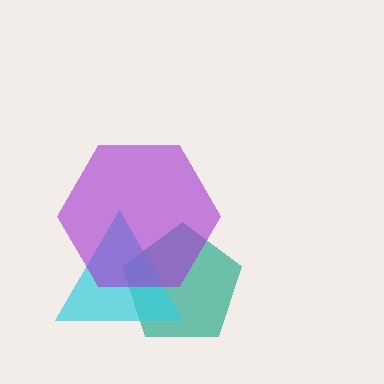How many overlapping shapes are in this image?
There are 3 overlapping shapes in the image.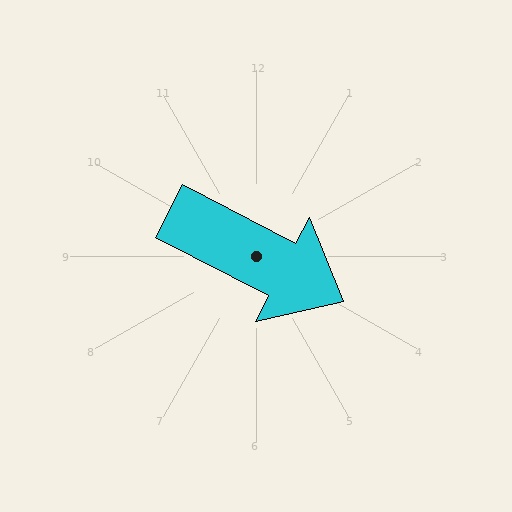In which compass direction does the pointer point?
Southeast.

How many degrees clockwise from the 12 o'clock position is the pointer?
Approximately 117 degrees.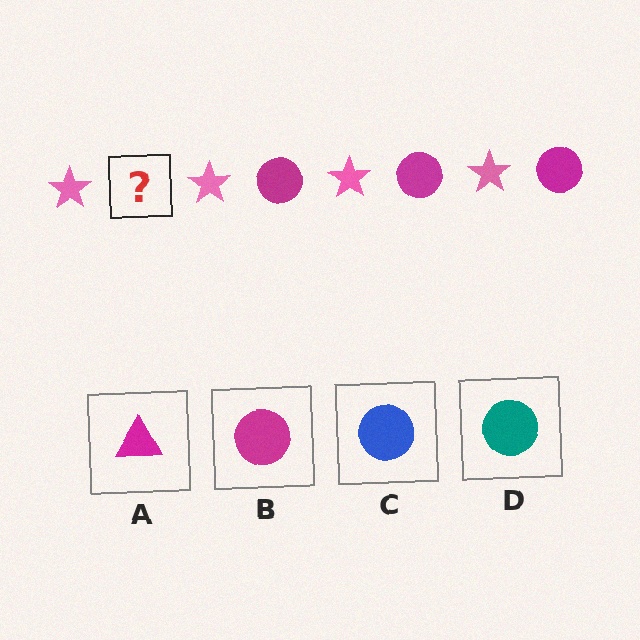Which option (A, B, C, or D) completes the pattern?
B.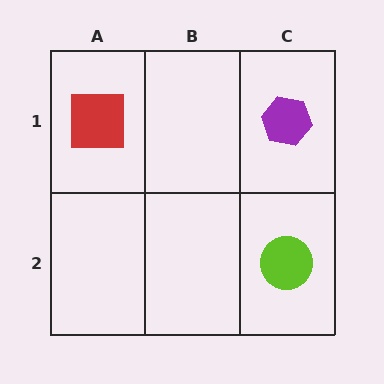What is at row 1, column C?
A purple hexagon.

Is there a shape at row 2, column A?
No, that cell is empty.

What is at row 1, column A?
A red square.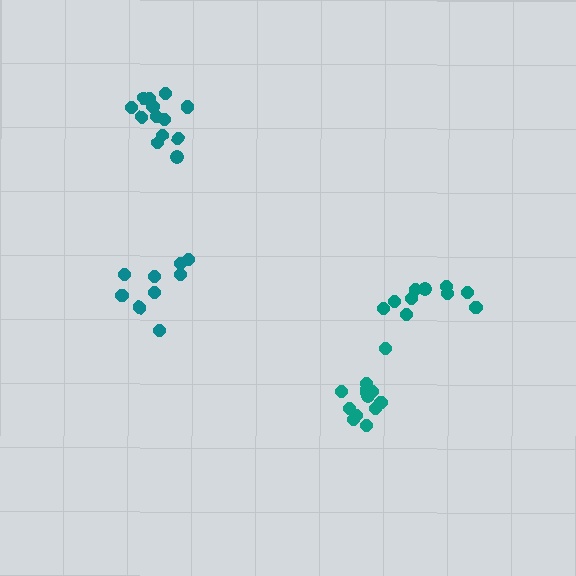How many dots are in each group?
Group 1: 9 dots, Group 2: 13 dots, Group 3: 13 dots, Group 4: 10 dots (45 total).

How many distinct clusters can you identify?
There are 4 distinct clusters.